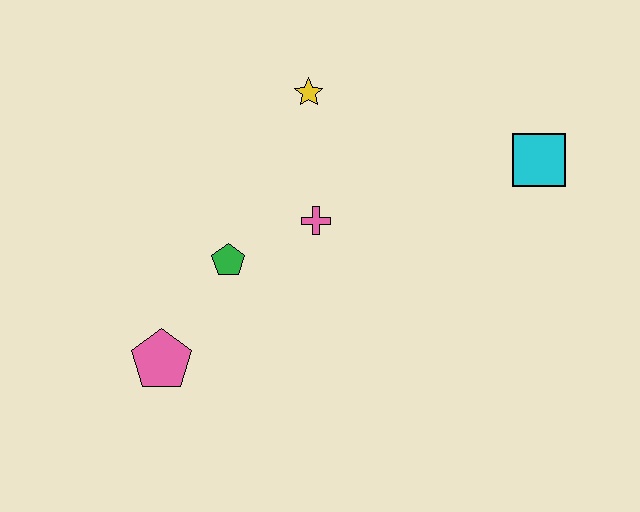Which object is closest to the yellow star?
The pink cross is closest to the yellow star.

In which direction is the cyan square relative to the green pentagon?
The cyan square is to the right of the green pentagon.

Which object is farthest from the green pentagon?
The cyan square is farthest from the green pentagon.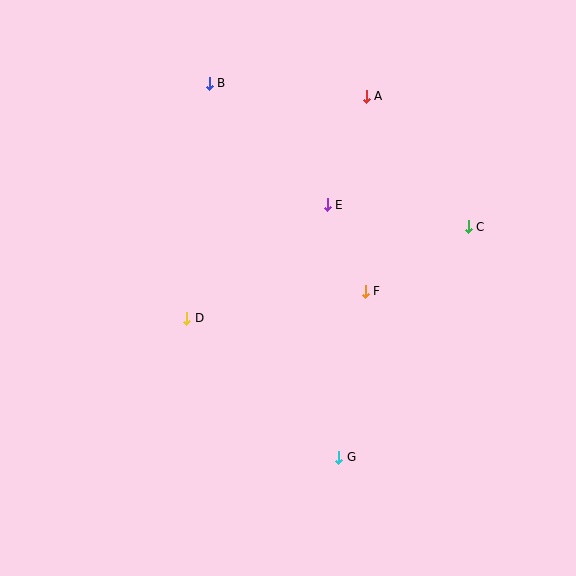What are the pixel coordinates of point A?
Point A is at (366, 96).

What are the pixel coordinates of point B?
Point B is at (209, 83).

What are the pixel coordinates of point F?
Point F is at (365, 291).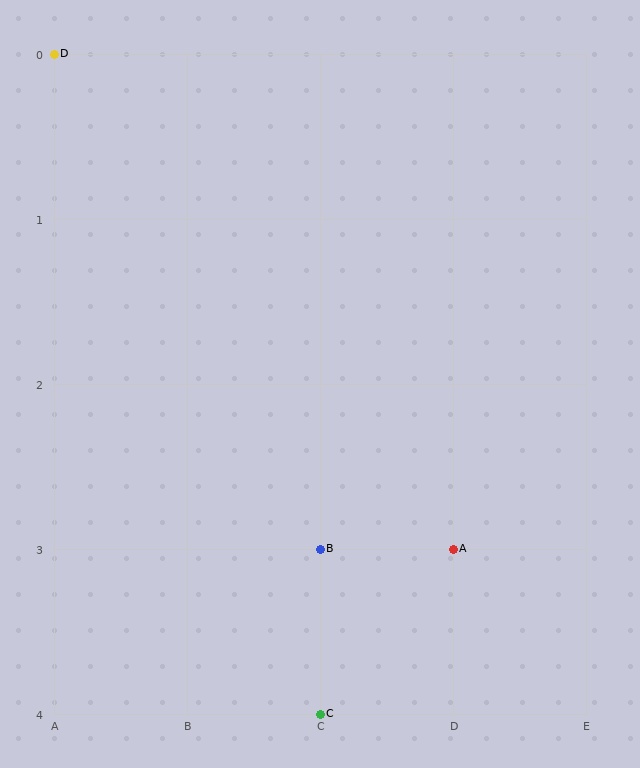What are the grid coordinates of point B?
Point B is at grid coordinates (C, 3).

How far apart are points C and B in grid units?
Points C and B are 1 row apart.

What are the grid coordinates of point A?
Point A is at grid coordinates (D, 3).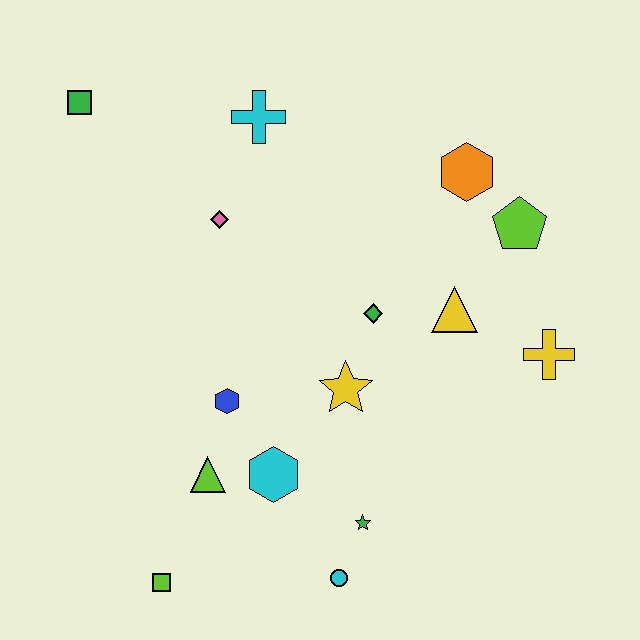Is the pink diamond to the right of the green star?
No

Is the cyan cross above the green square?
No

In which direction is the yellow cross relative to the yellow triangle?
The yellow cross is to the right of the yellow triangle.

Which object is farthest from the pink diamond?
The cyan circle is farthest from the pink diamond.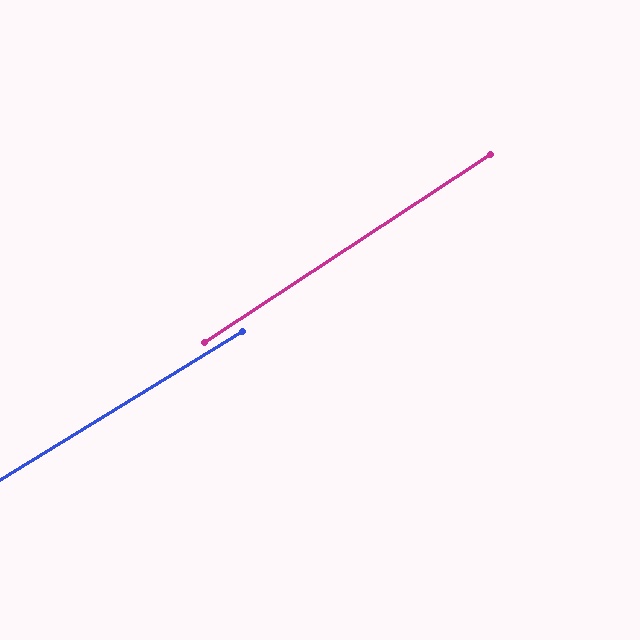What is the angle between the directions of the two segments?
Approximately 2 degrees.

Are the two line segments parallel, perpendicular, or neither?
Parallel — their directions differ by only 1.8°.